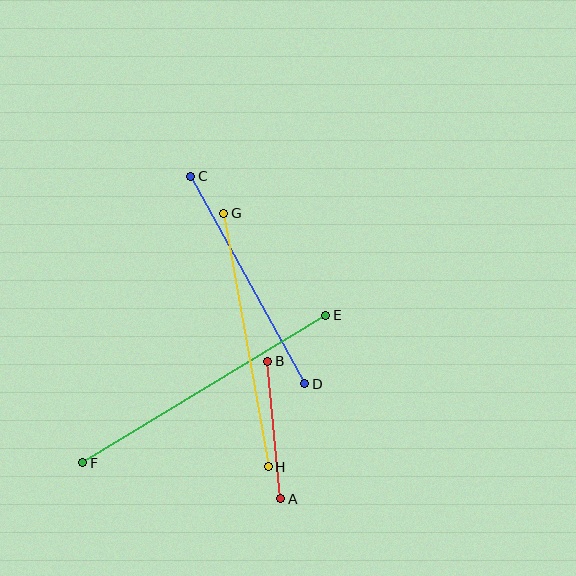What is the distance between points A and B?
The distance is approximately 138 pixels.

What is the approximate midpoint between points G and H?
The midpoint is at approximately (246, 340) pixels.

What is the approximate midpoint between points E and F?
The midpoint is at approximately (204, 389) pixels.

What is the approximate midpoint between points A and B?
The midpoint is at approximately (274, 430) pixels.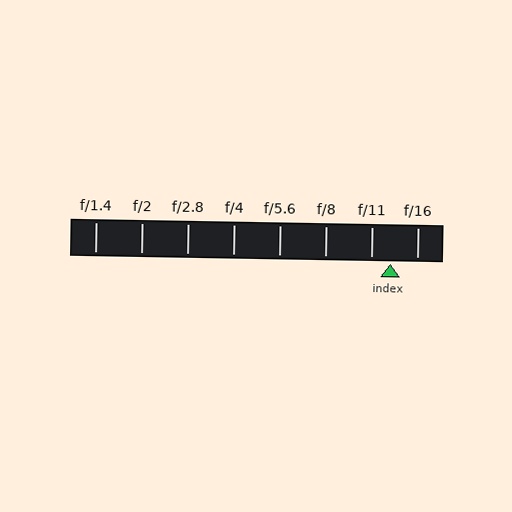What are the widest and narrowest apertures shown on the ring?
The widest aperture shown is f/1.4 and the narrowest is f/16.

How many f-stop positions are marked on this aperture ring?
There are 8 f-stop positions marked.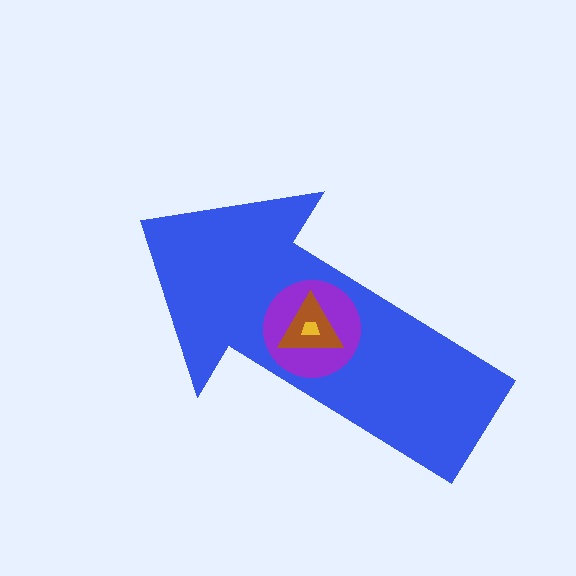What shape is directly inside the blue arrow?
The purple circle.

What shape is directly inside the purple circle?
The brown triangle.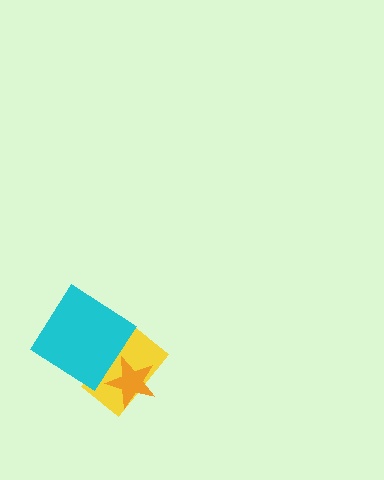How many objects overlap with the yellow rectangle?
2 objects overlap with the yellow rectangle.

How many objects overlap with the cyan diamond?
1 object overlaps with the cyan diamond.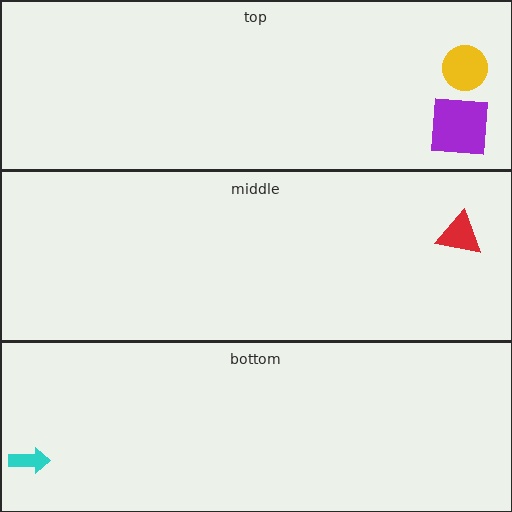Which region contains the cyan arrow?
The bottom region.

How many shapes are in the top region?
2.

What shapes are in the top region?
The yellow circle, the purple square.